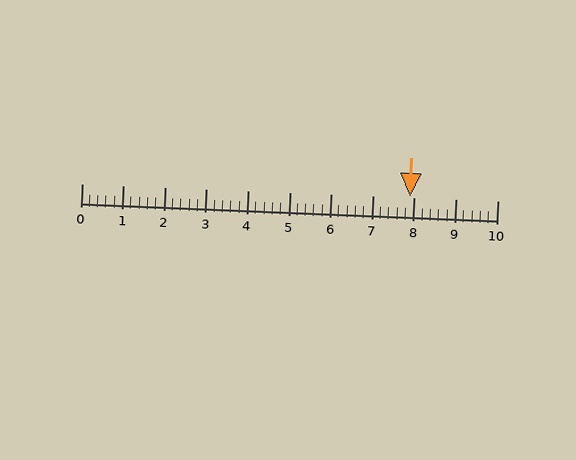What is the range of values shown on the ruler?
The ruler shows values from 0 to 10.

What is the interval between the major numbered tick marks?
The major tick marks are spaced 1 units apart.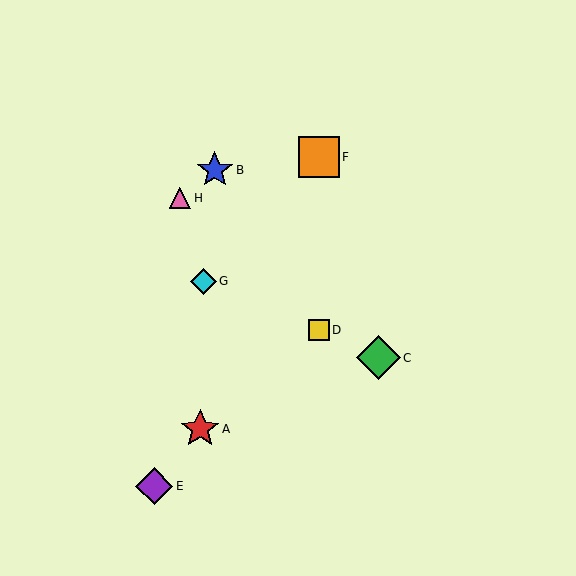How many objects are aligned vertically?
2 objects (D, F) are aligned vertically.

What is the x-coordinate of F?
Object F is at x≈319.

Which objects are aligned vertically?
Objects D, F are aligned vertically.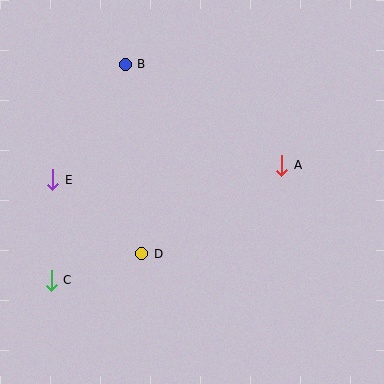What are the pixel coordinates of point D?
Point D is at (142, 254).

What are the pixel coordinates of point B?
Point B is at (125, 64).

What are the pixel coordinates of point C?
Point C is at (51, 280).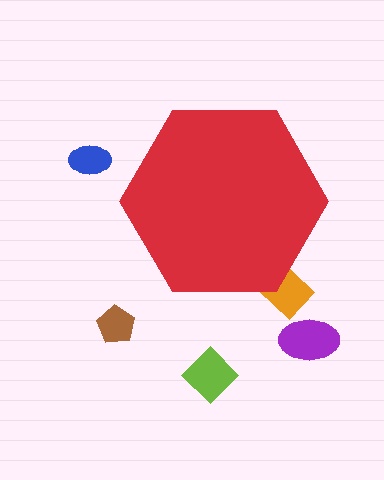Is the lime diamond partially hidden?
No, the lime diamond is fully visible.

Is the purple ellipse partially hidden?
No, the purple ellipse is fully visible.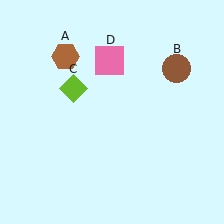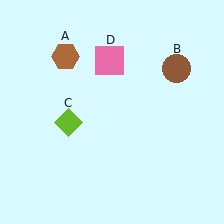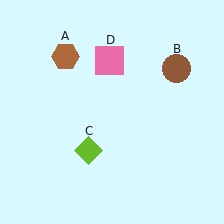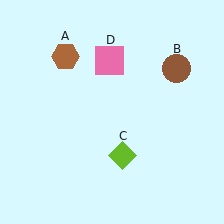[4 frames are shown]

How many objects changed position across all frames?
1 object changed position: lime diamond (object C).